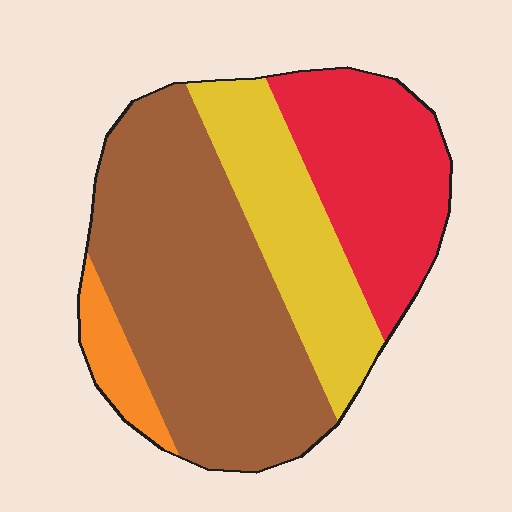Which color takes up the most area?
Brown, at roughly 50%.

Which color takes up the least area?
Orange, at roughly 5%.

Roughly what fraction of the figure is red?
Red takes up about one quarter (1/4) of the figure.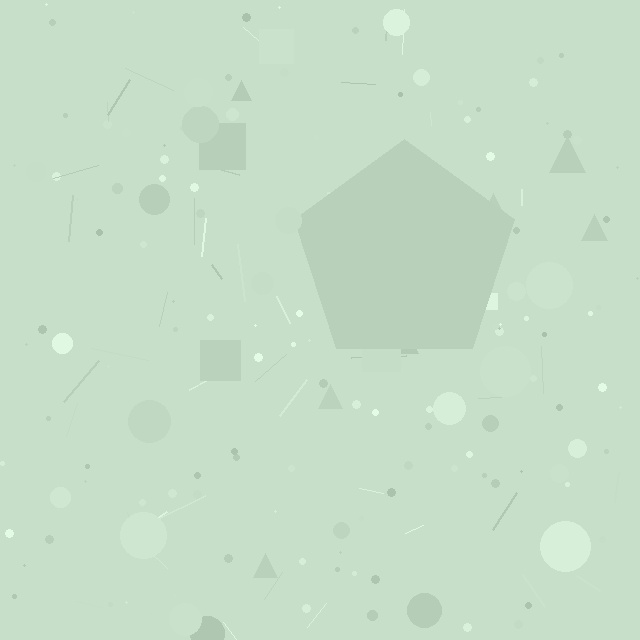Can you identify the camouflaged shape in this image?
The camouflaged shape is a pentagon.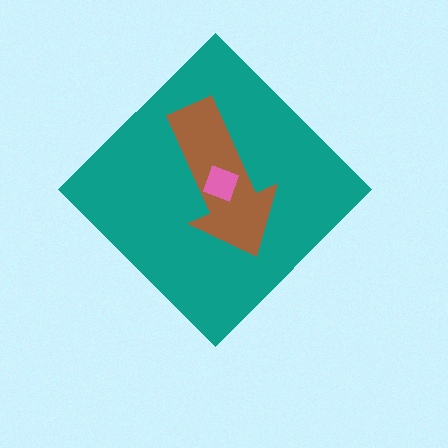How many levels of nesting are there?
3.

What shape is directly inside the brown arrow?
The pink square.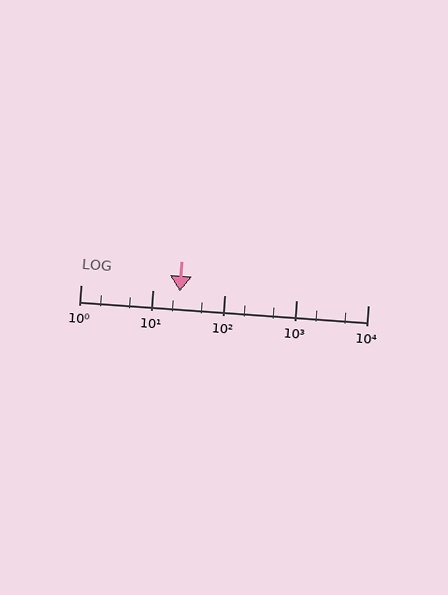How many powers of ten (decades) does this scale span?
The scale spans 4 decades, from 1 to 10000.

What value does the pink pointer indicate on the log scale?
The pointer indicates approximately 24.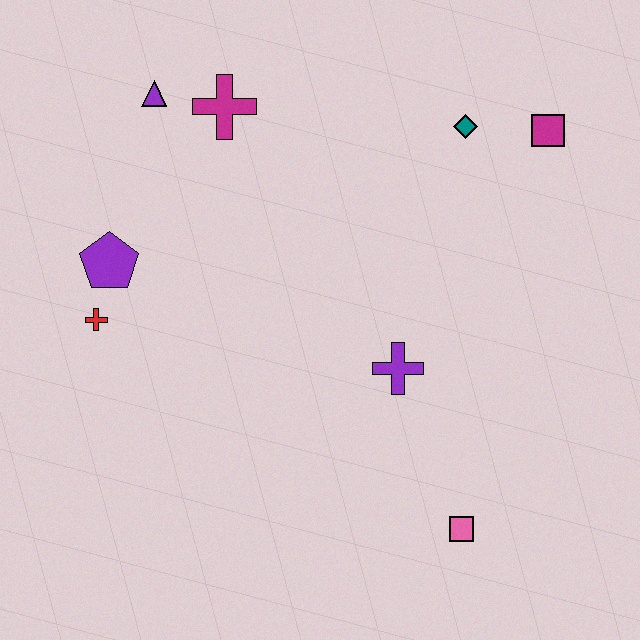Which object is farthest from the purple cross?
The purple triangle is farthest from the purple cross.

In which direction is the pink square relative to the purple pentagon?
The pink square is to the right of the purple pentagon.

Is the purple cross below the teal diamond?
Yes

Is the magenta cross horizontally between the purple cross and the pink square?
No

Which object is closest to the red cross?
The purple pentagon is closest to the red cross.